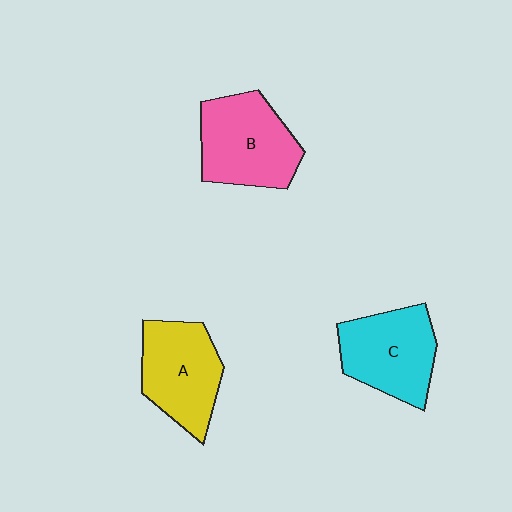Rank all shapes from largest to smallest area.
From largest to smallest: B (pink), C (cyan), A (yellow).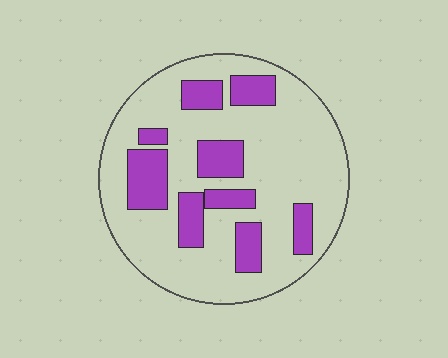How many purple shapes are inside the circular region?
9.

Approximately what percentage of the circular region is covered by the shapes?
Approximately 25%.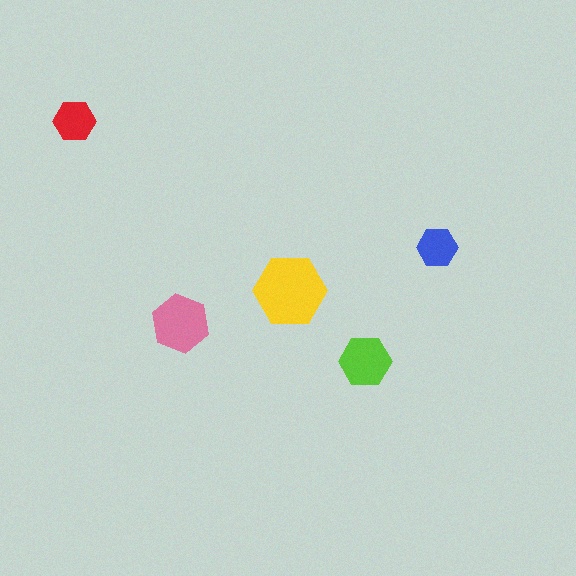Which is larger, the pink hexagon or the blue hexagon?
The pink one.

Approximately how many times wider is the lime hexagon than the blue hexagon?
About 1.5 times wider.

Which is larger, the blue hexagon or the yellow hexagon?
The yellow one.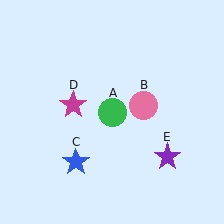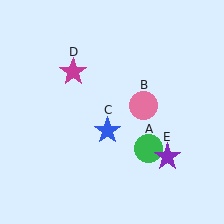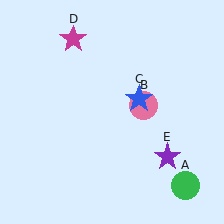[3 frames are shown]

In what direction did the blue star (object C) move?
The blue star (object C) moved up and to the right.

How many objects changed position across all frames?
3 objects changed position: green circle (object A), blue star (object C), magenta star (object D).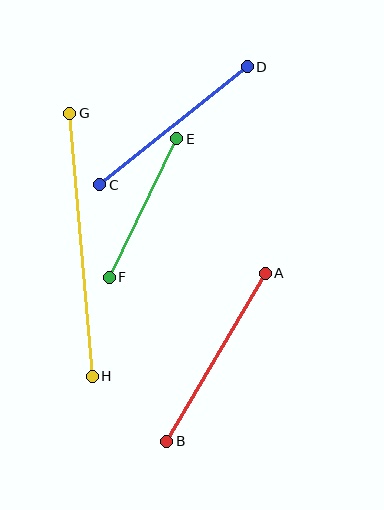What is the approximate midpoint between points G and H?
The midpoint is at approximately (81, 245) pixels.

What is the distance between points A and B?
The distance is approximately 195 pixels.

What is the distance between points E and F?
The distance is approximately 154 pixels.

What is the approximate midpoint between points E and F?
The midpoint is at approximately (143, 208) pixels.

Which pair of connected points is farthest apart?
Points G and H are farthest apart.